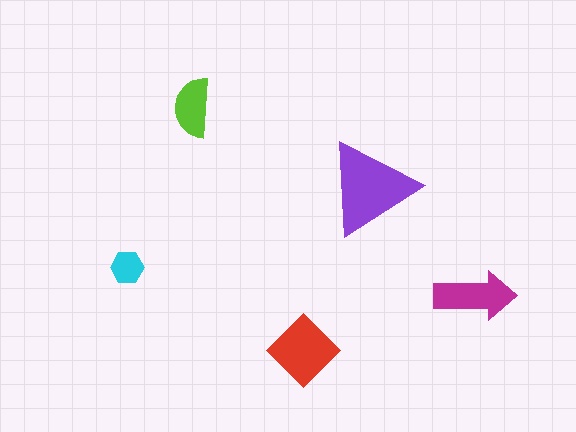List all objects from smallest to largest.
The cyan hexagon, the lime semicircle, the magenta arrow, the red diamond, the purple triangle.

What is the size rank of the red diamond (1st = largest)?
2nd.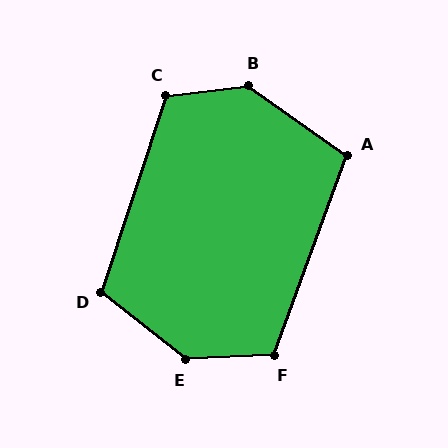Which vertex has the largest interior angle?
E, at approximately 139 degrees.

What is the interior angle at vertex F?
Approximately 113 degrees (obtuse).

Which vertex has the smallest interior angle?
A, at approximately 106 degrees.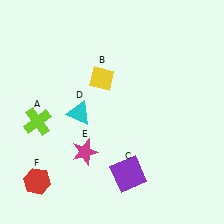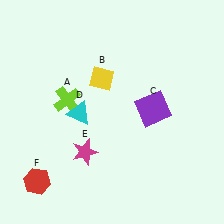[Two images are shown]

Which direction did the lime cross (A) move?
The lime cross (A) moved right.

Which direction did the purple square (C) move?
The purple square (C) moved up.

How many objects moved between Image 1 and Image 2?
2 objects moved between the two images.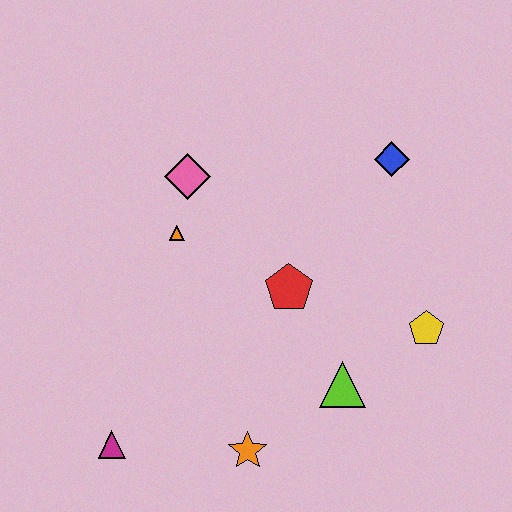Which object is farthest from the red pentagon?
The magenta triangle is farthest from the red pentagon.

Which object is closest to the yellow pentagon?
The lime triangle is closest to the yellow pentagon.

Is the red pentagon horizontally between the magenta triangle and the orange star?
No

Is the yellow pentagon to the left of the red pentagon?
No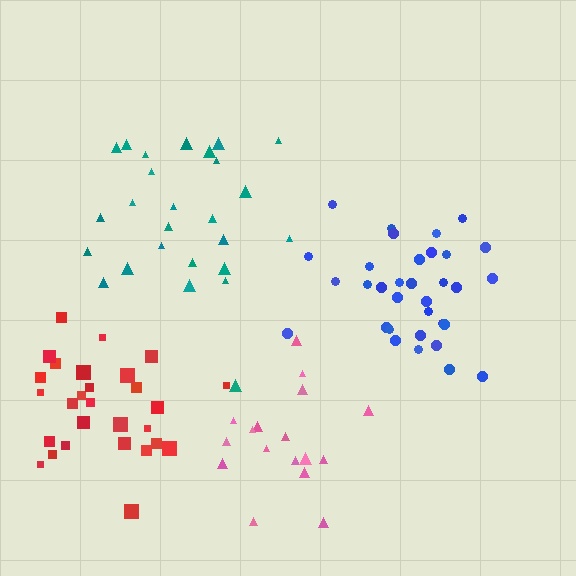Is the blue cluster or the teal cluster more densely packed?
Blue.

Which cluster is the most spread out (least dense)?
Pink.